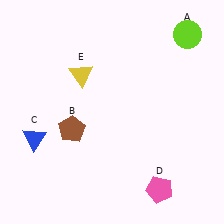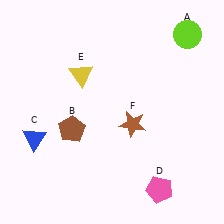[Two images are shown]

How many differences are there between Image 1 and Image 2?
There is 1 difference between the two images.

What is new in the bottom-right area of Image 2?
A brown star (F) was added in the bottom-right area of Image 2.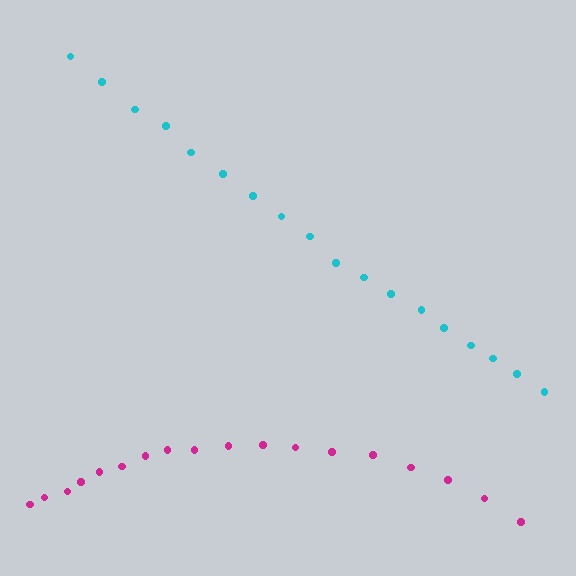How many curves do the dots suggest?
There are 2 distinct paths.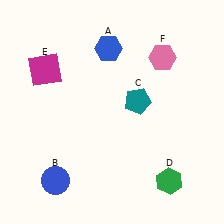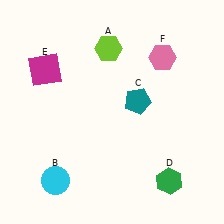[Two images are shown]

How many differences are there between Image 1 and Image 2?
There are 2 differences between the two images.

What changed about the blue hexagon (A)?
In Image 1, A is blue. In Image 2, it changed to lime.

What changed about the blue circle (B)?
In Image 1, B is blue. In Image 2, it changed to cyan.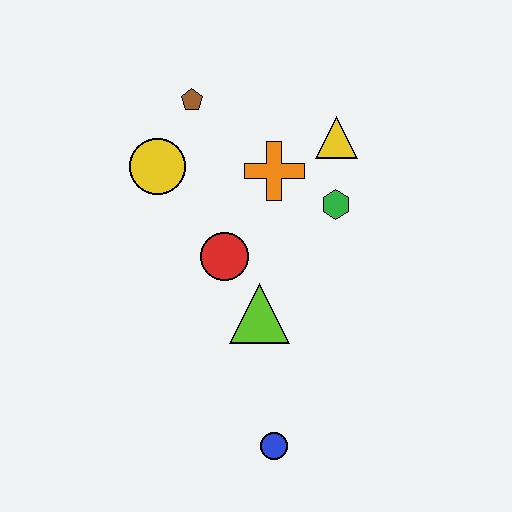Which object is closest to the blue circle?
The lime triangle is closest to the blue circle.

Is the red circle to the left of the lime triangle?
Yes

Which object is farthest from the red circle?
The blue circle is farthest from the red circle.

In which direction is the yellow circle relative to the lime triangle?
The yellow circle is above the lime triangle.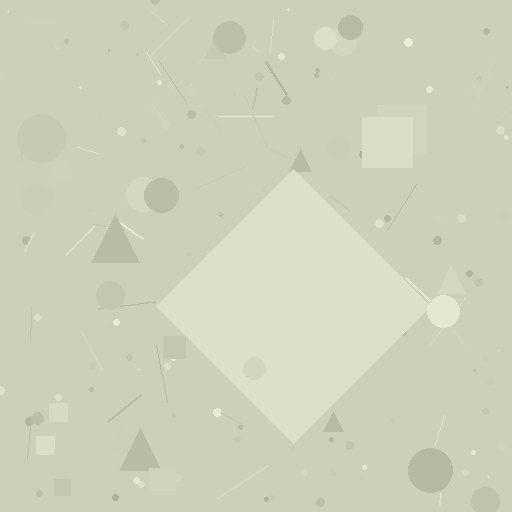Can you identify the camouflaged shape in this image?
The camouflaged shape is a diamond.